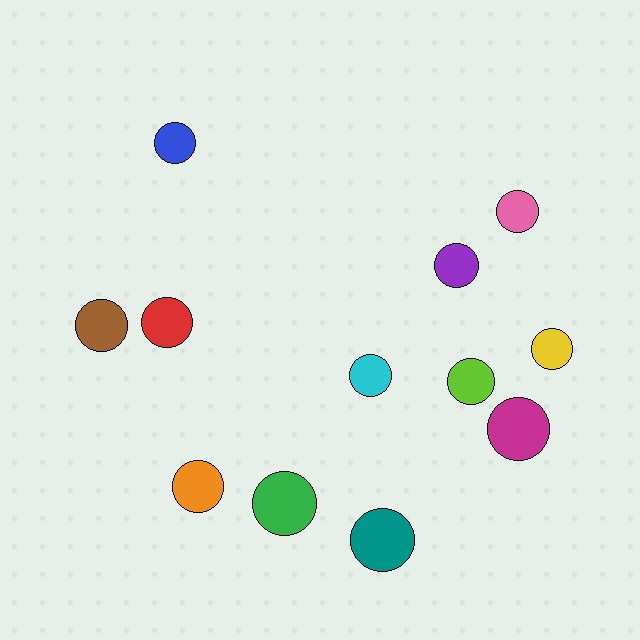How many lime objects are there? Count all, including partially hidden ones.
There is 1 lime object.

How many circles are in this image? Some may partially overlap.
There are 12 circles.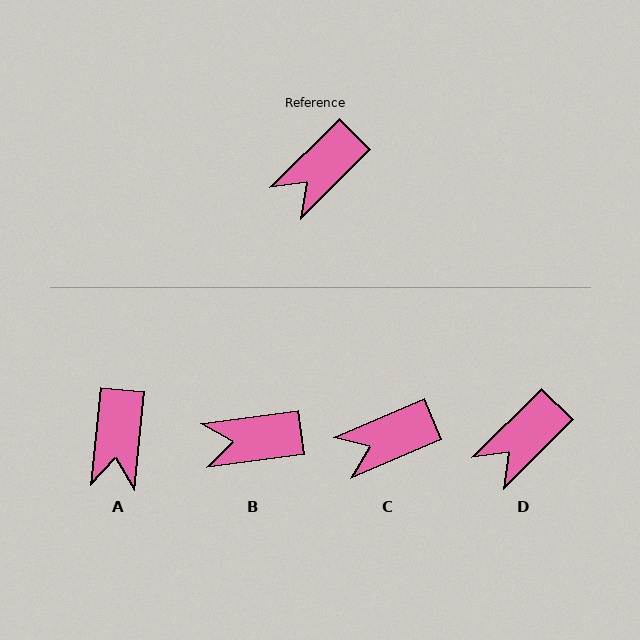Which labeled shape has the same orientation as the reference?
D.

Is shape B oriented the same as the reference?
No, it is off by about 37 degrees.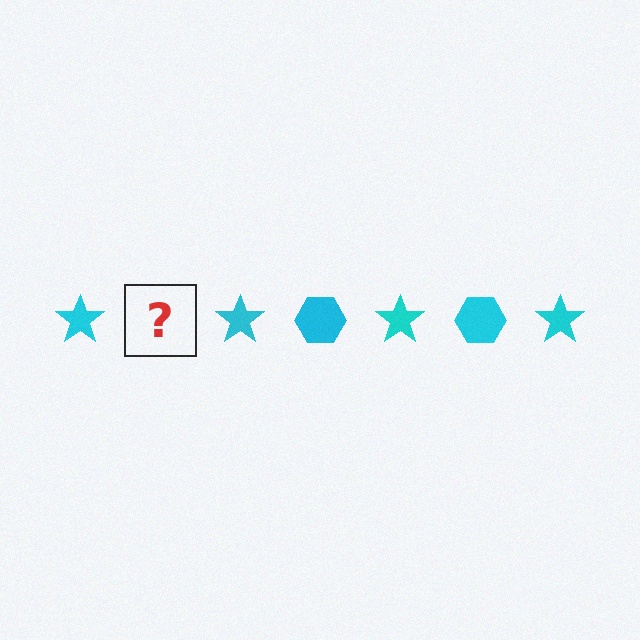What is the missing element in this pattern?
The missing element is a cyan hexagon.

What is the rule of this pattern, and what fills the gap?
The rule is that the pattern cycles through star, hexagon shapes in cyan. The gap should be filled with a cyan hexagon.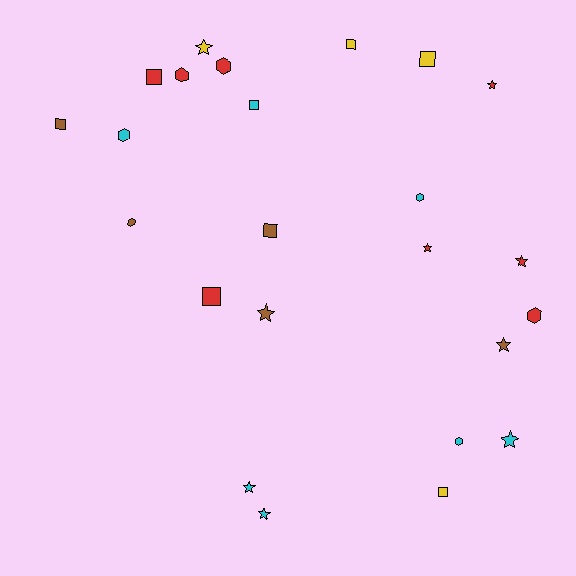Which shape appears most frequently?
Star, with 9 objects.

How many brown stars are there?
There are 2 brown stars.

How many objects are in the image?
There are 24 objects.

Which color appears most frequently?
Red, with 8 objects.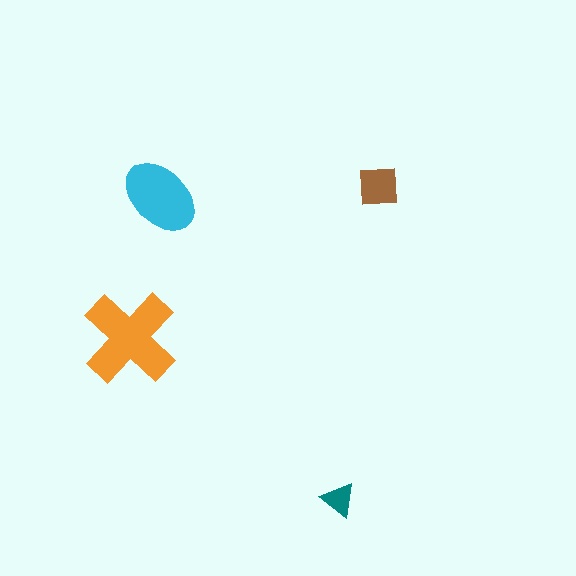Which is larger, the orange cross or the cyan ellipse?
The orange cross.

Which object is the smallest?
The teal triangle.